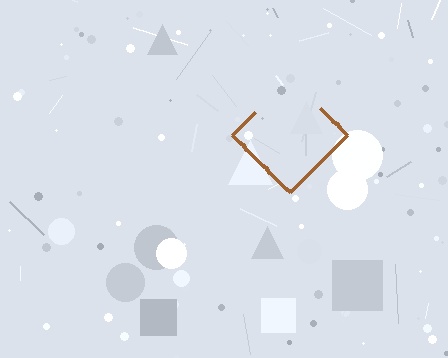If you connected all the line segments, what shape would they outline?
They would outline a diamond.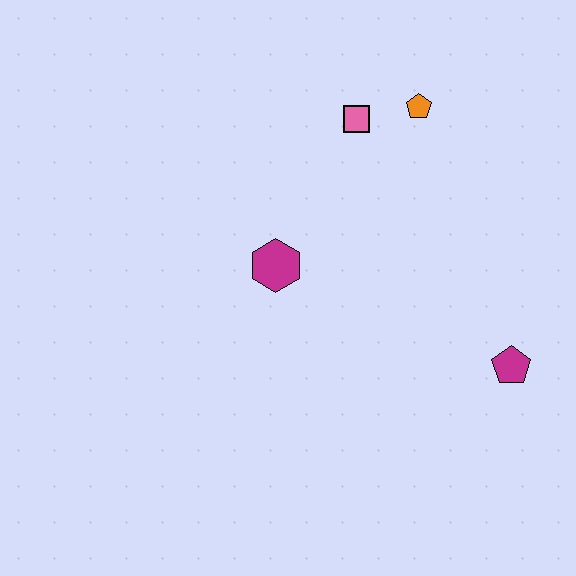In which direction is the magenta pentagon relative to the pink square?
The magenta pentagon is below the pink square.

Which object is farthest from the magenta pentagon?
The pink square is farthest from the magenta pentagon.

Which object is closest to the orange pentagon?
The pink square is closest to the orange pentagon.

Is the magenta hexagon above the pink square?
No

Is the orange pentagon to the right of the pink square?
Yes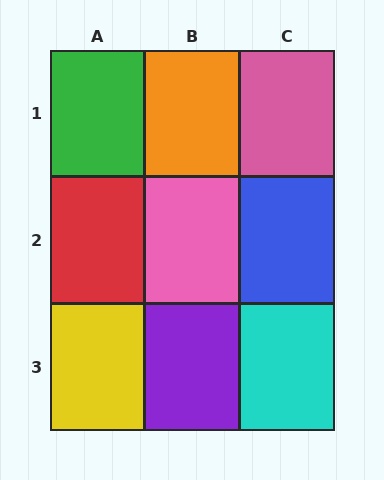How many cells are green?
1 cell is green.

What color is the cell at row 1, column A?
Green.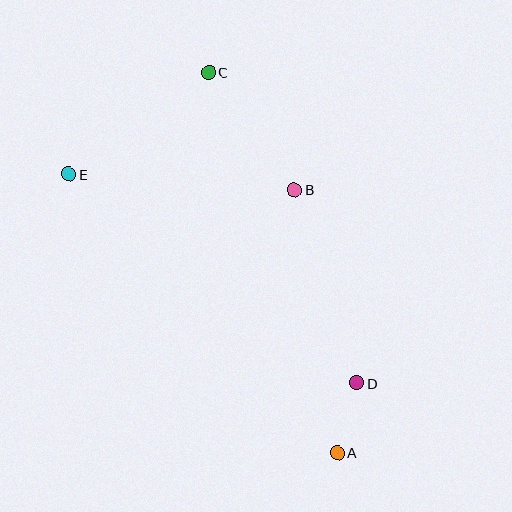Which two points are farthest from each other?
Points A and C are farthest from each other.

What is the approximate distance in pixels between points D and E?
The distance between D and E is approximately 356 pixels.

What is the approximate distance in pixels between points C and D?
The distance between C and D is approximately 344 pixels.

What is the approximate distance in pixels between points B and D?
The distance between B and D is approximately 203 pixels.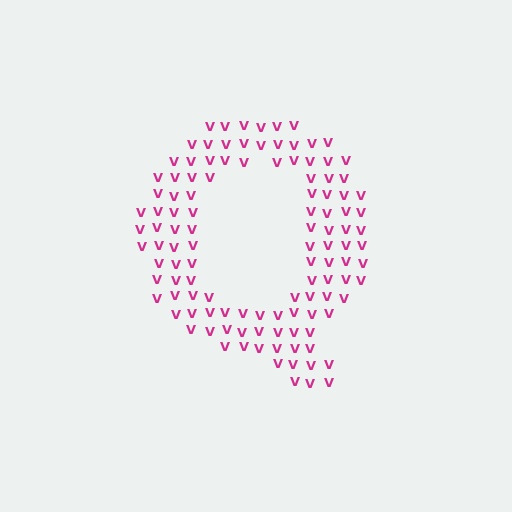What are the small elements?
The small elements are letter V's.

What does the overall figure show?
The overall figure shows the letter Q.